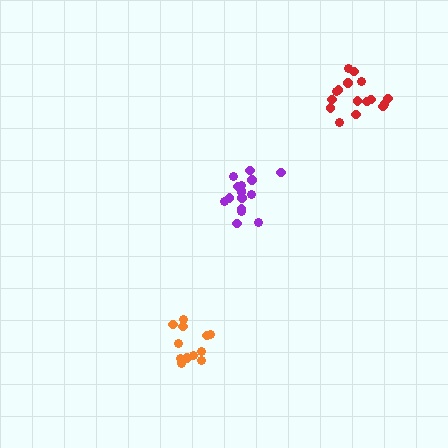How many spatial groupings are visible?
There are 3 spatial groupings.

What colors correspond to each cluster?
The clusters are colored: purple, red, orange.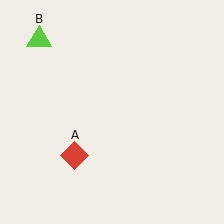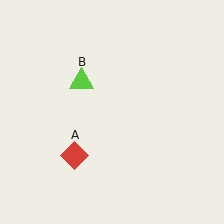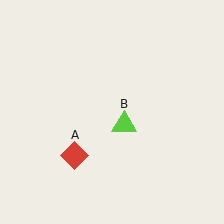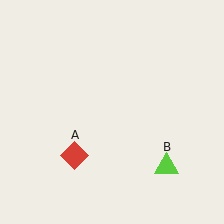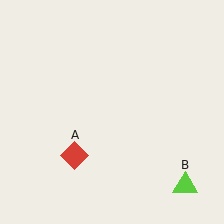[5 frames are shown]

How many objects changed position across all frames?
1 object changed position: lime triangle (object B).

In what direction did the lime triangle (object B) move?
The lime triangle (object B) moved down and to the right.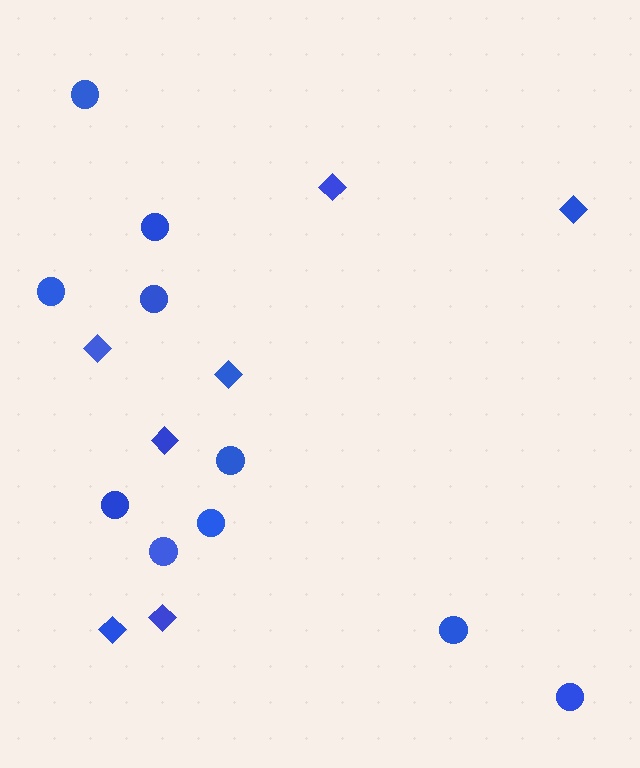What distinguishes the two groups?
There are 2 groups: one group of diamonds (7) and one group of circles (10).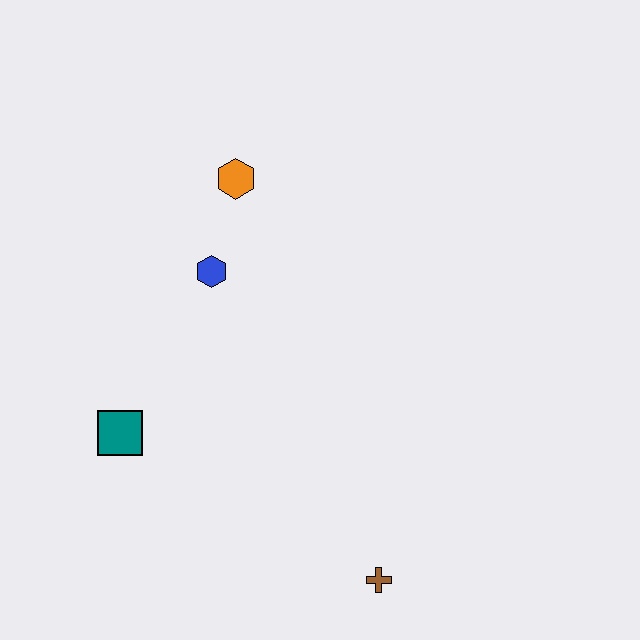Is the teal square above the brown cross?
Yes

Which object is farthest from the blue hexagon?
The brown cross is farthest from the blue hexagon.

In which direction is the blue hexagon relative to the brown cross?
The blue hexagon is above the brown cross.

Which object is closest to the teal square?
The blue hexagon is closest to the teal square.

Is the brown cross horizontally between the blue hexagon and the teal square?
No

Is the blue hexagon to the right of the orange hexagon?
No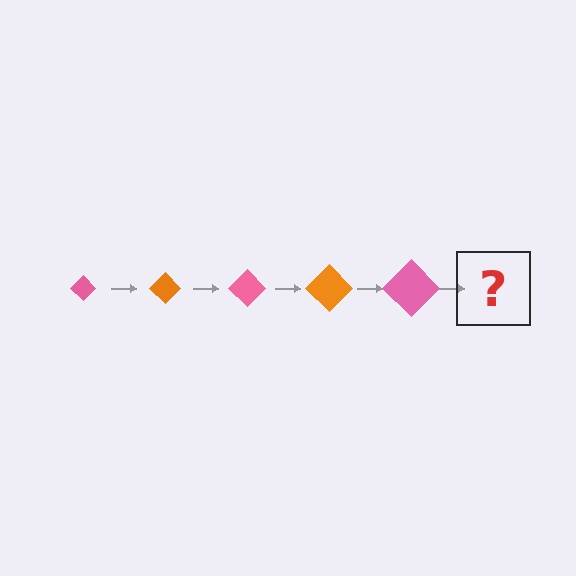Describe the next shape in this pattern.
It should be an orange diamond, larger than the previous one.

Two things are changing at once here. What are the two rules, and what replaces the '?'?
The two rules are that the diamond grows larger each step and the color cycles through pink and orange. The '?' should be an orange diamond, larger than the previous one.